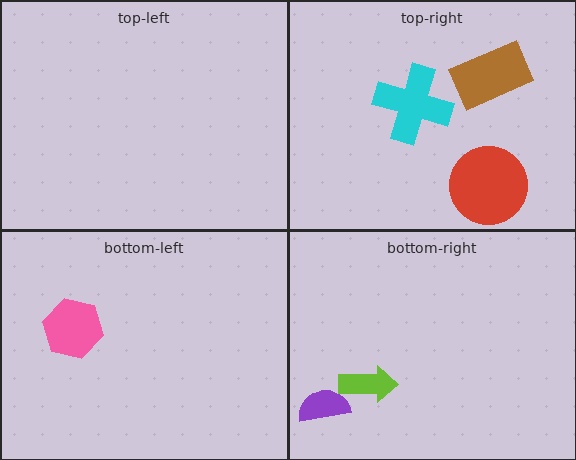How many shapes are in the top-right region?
3.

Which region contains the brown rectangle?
The top-right region.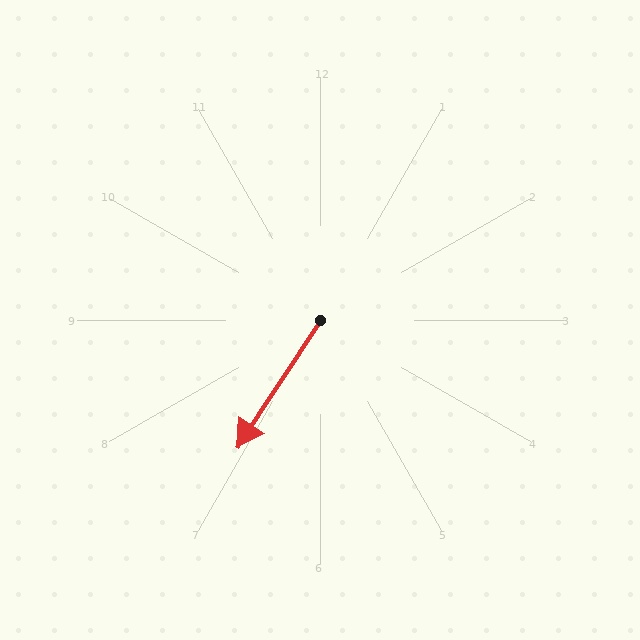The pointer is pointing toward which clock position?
Roughly 7 o'clock.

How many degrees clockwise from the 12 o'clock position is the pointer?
Approximately 213 degrees.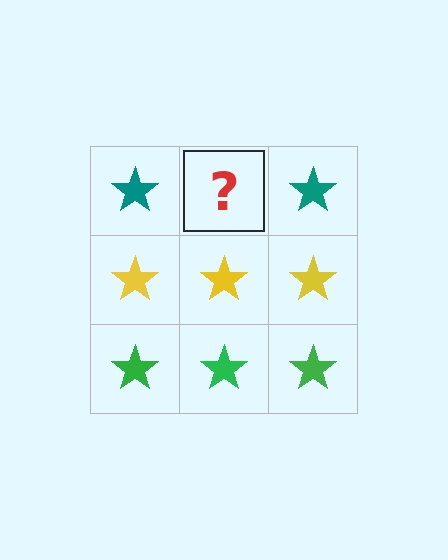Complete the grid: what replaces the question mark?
The question mark should be replaced with a teal star.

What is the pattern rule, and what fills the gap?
The rule is that each row has a consistent color. The gap should be filled with a teal star.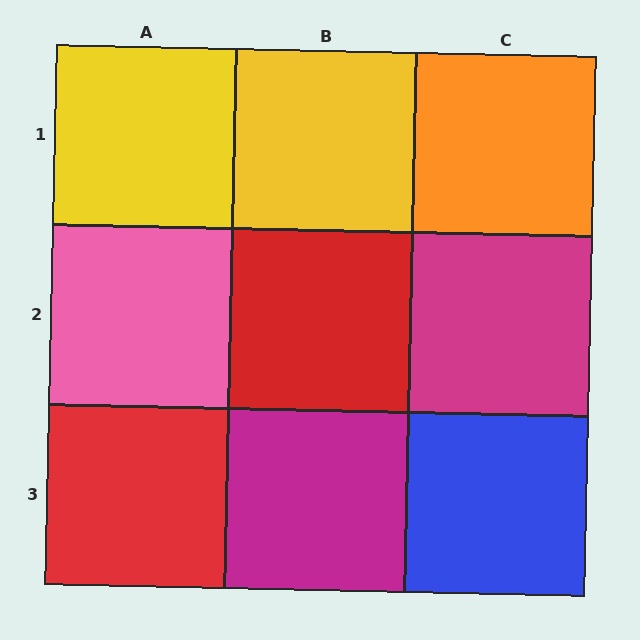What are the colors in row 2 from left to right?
Pink, red, magenta.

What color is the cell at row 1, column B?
Yellow.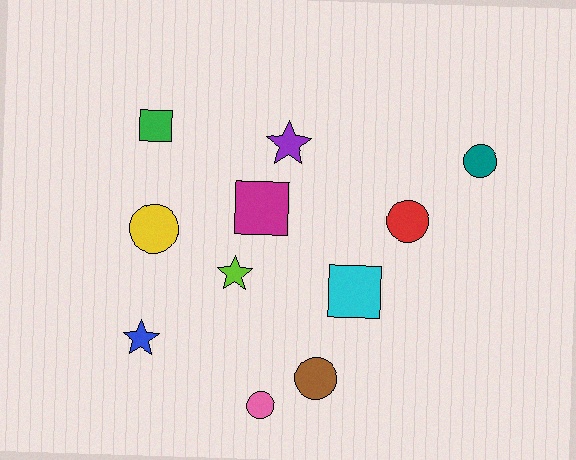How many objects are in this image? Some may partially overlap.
There are 11 objects.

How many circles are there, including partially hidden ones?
There are 5 circles.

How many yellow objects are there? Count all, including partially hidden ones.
There is 1 yellow object.